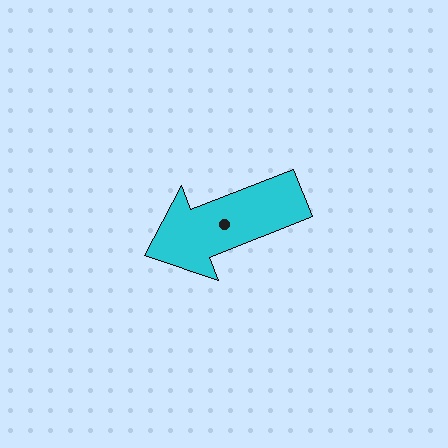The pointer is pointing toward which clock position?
Roughly 8 o'clock.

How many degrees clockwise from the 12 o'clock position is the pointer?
Approximately 248 degrees.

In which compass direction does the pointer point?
West.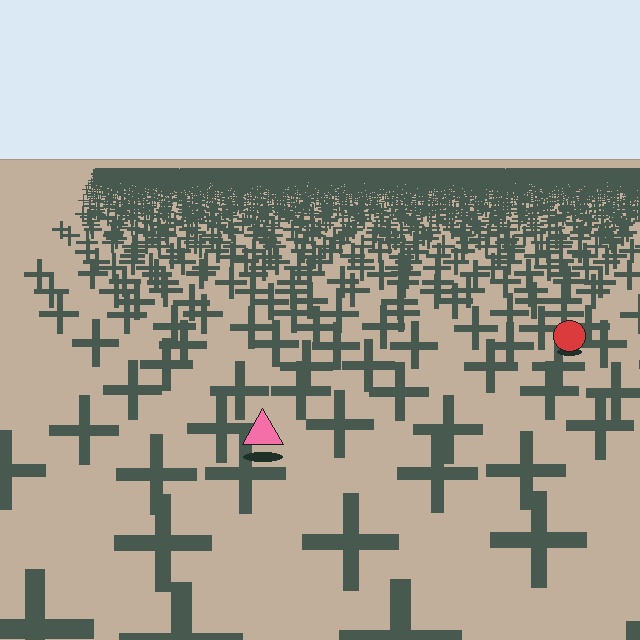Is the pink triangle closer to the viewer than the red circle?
Yes. The pink triangle is closer — you can tell from the texture gradient: the ground texture is coarser near it.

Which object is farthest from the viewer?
The red circle is farthest from the viewer. It appears smaller and the ground texture around it is denser.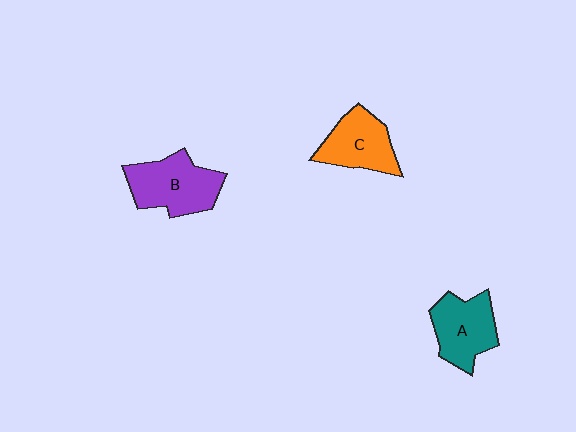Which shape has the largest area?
Shape B (purple).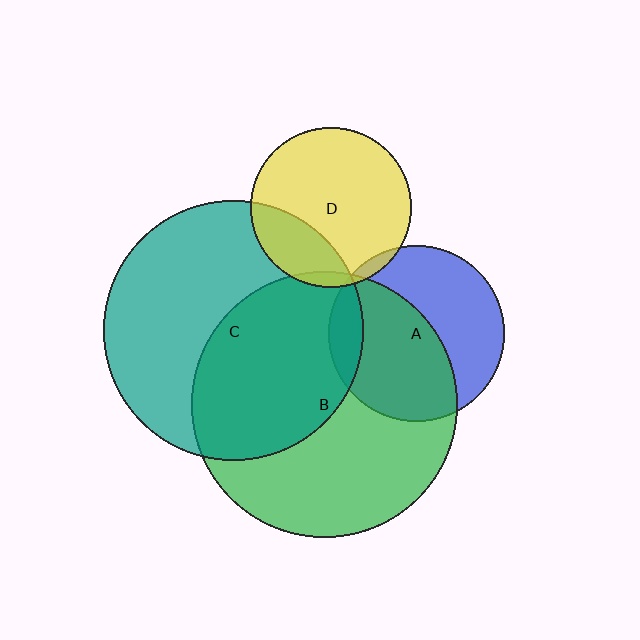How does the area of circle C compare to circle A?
Approximately 2.2 times.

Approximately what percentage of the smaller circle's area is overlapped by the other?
Approximately 5%.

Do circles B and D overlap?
Yes.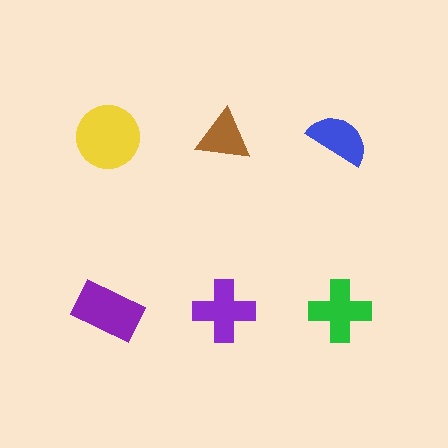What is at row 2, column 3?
A green cross.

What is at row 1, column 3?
A blue semicircle.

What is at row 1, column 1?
A yellow circle.